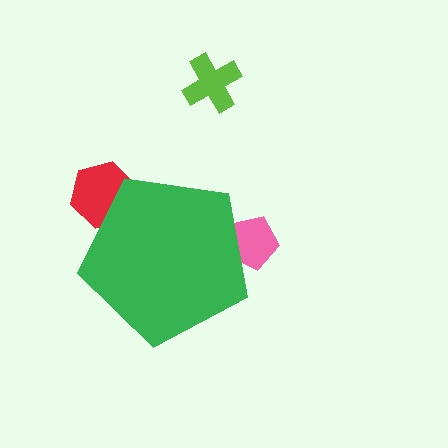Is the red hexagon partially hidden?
Yes, the red hexagon is partially hidden behind the green pentagon.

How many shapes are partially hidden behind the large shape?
2 shapes are partially hidden.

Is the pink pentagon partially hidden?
Yes, the pink pentagon is partially hidden behind the green pentagon.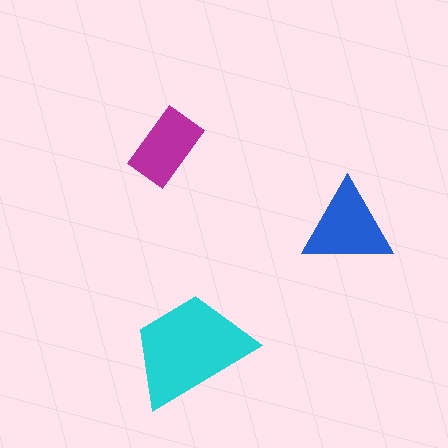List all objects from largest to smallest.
The cyan trapezoid, the blue triangle, the magenta rectangle.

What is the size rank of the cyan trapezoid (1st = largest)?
1st.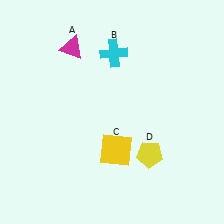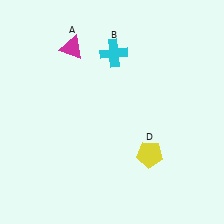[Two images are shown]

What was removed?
The yellow square (C) was removed in Image 2.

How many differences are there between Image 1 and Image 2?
There is 1 difference between the two images.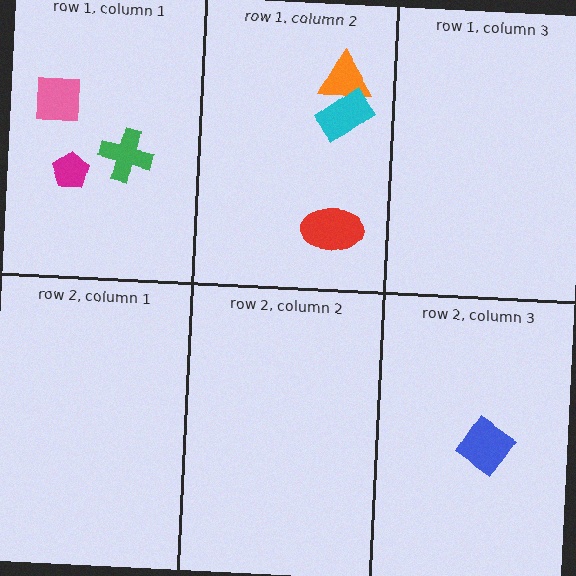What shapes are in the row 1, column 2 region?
The red ellipse, the orange triangle, the cyan rectangle.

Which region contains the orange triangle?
The row 1, column 2 region.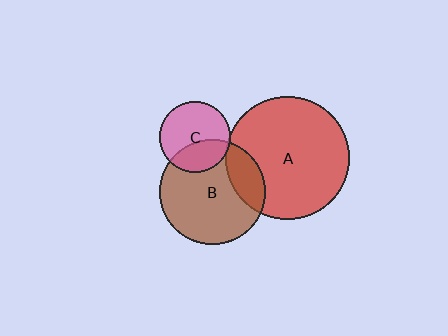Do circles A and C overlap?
Yes.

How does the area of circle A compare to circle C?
Approximately 3.0 times.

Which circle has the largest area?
Circle A (red).